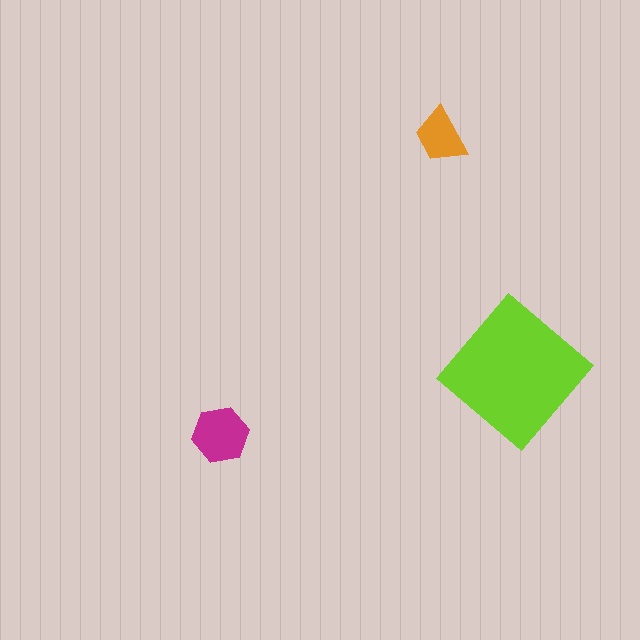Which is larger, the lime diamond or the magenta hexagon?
The lime diamond.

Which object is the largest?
The lime diamond.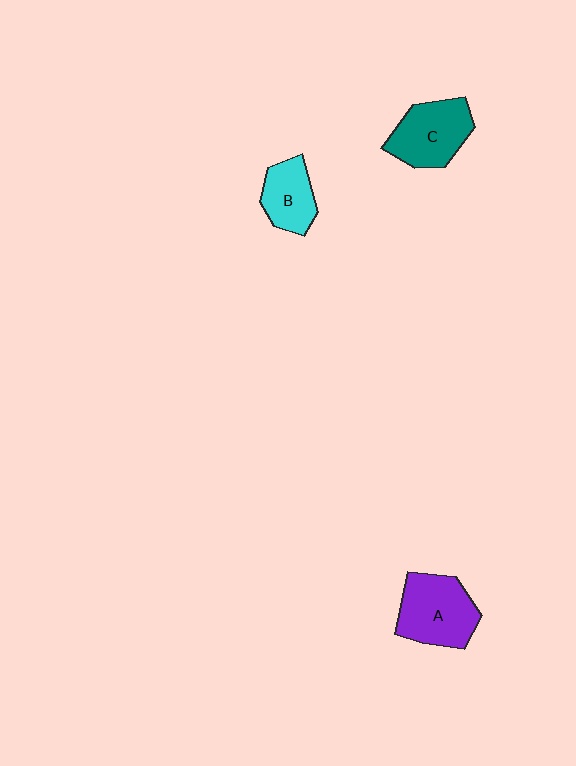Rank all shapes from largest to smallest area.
From largest to smallest: A (purple), C (teal), B (cyan).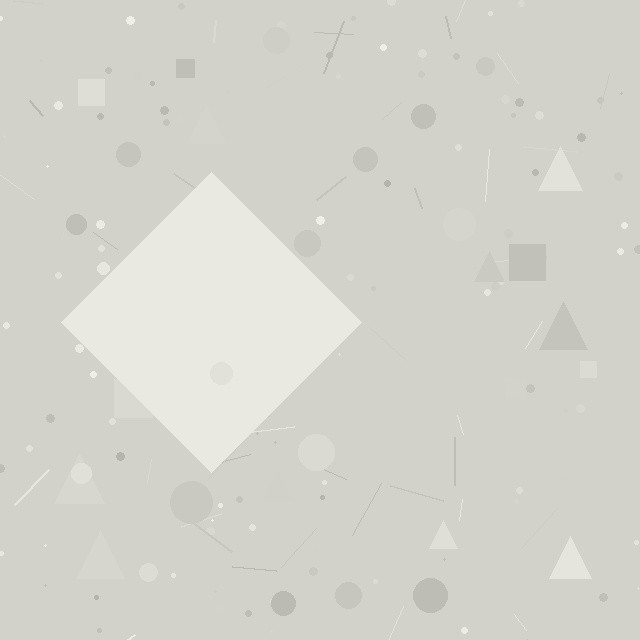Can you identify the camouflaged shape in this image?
The camouflaged shape is a diamond.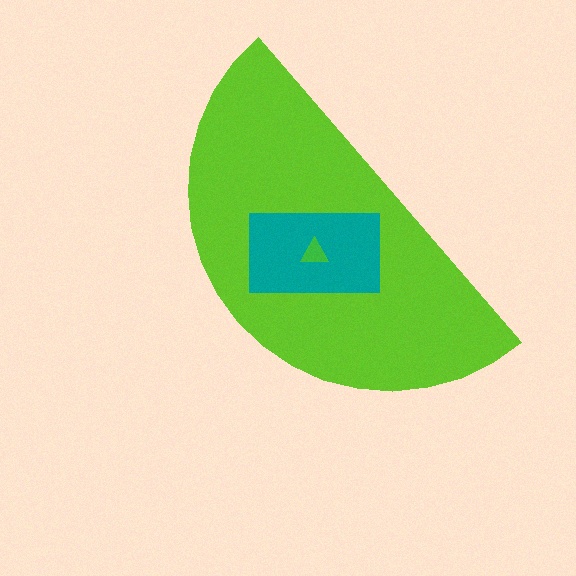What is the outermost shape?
The lime semicircle.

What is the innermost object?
The green triangle.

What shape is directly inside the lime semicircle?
The teal rectangle.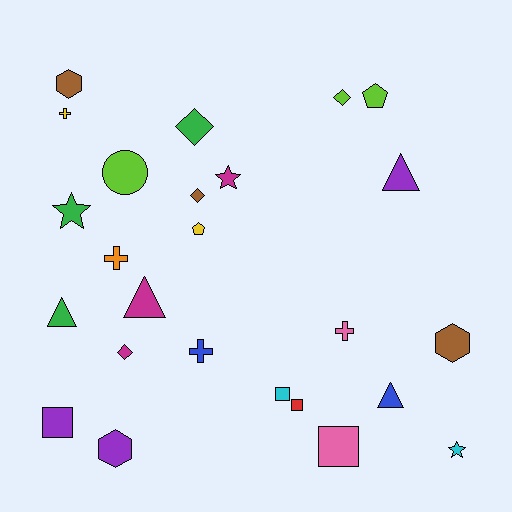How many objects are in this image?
There are 25 objects.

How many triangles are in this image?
There are 4 triangles.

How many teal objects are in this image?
There are no teal objects.